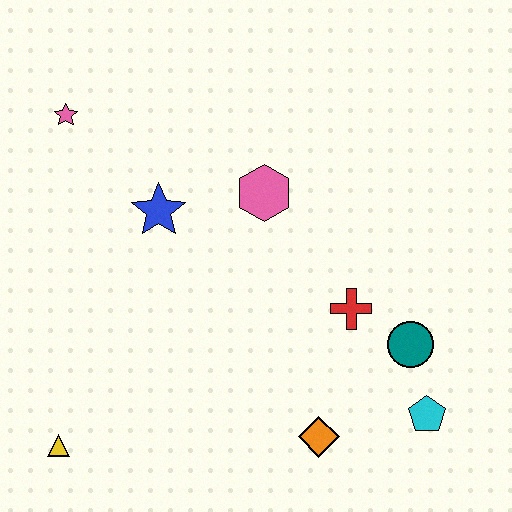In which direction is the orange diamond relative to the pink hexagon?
The orange diamond is below the pink hexagon.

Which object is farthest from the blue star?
The cyan pentagon is farthest from the blue star.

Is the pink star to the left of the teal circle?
Yes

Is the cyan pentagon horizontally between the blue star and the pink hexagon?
No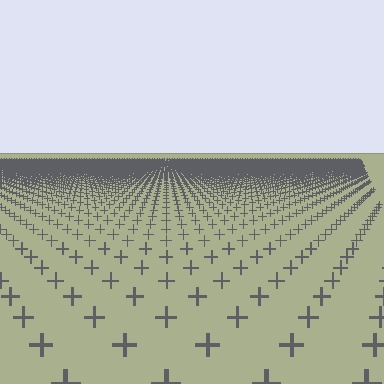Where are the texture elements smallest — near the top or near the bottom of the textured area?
Near the top.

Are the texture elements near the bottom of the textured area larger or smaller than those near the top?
Larger. Near the bottom, elements are closer to the viewer and appear at a bigger on-screen size.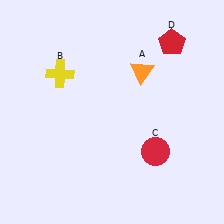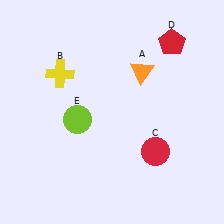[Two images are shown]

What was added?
A lime circle (E) was added in Image 2.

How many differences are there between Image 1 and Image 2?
There is 1 difference between the two images.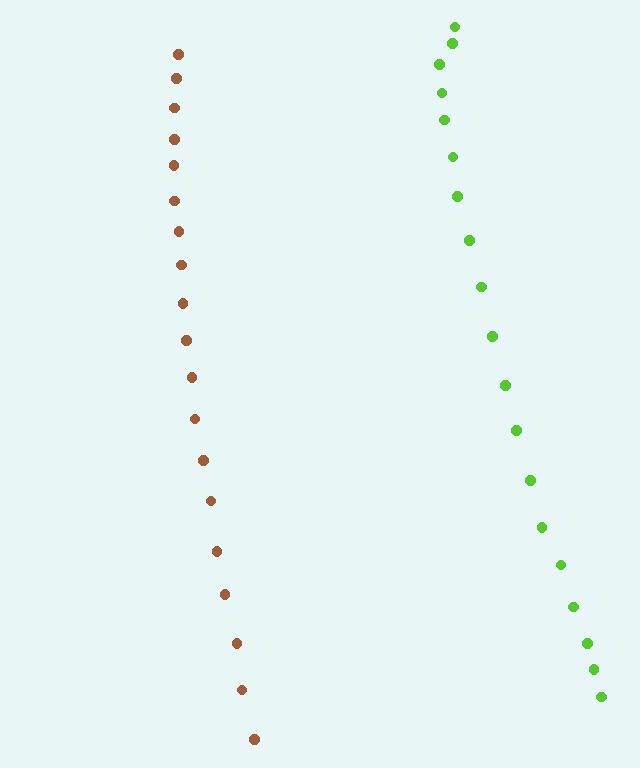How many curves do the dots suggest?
There are 2 distinct paths.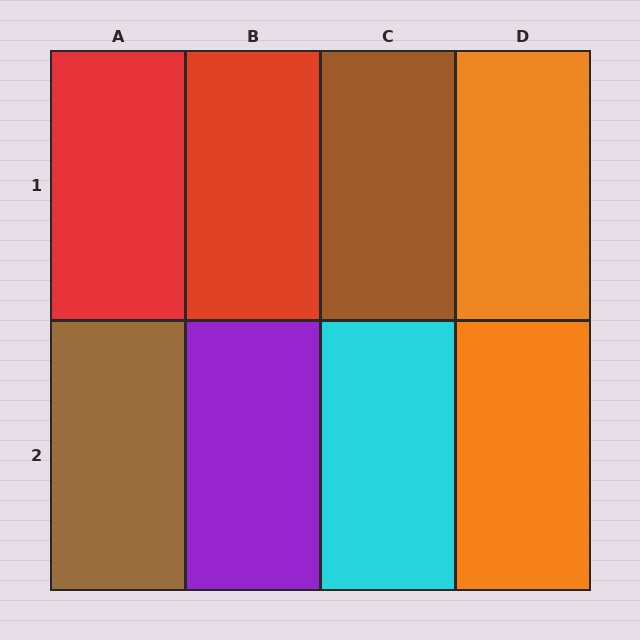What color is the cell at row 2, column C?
Cyan.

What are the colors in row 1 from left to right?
Red, red, brown, orange.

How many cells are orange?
2 cells are orange.